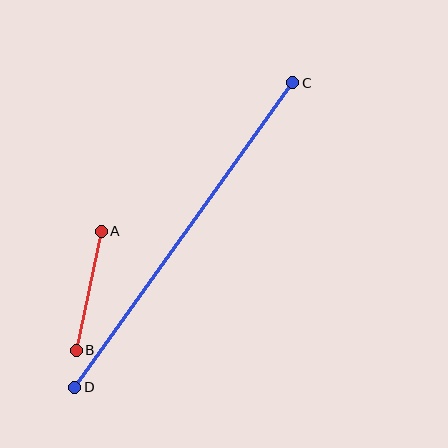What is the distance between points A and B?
The distance is approximately 122 pixels.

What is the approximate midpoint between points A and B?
The midpoint is at approximately (89, 291) pixels.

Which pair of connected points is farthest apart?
Points C and D are farthest apart.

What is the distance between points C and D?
The distance is approximately 374 pixels.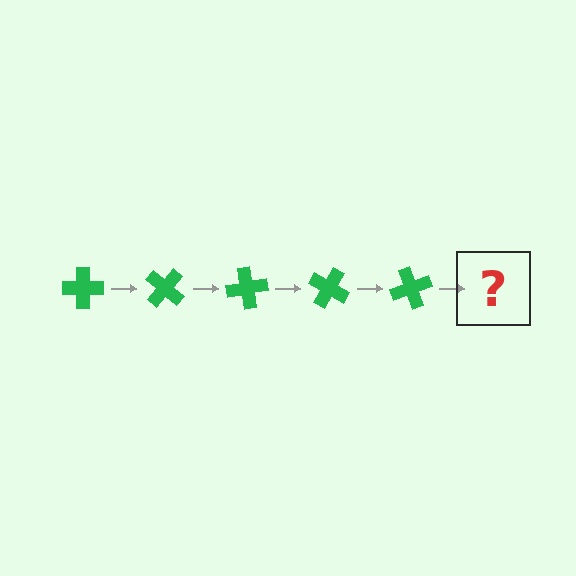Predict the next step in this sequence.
The next step is a green cross rotated 200 degrees.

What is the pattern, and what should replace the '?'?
The pattern is that the cross rotates 40 degrees each step. The '?' should be a green cross rotated 200 degrees.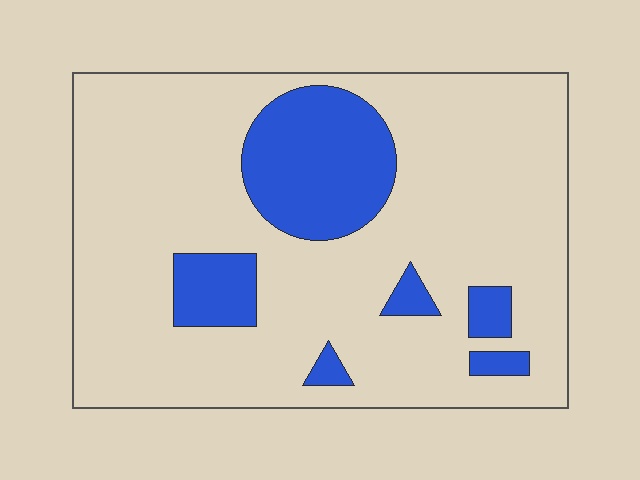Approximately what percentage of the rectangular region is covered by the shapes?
Approximately 20%.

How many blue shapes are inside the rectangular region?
6.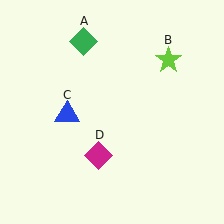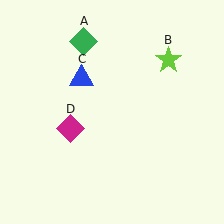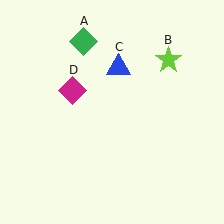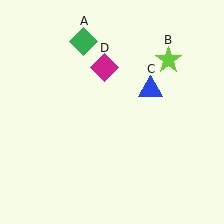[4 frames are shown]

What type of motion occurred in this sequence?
The blue triangle (object C), magenta diamond (object D) rotated clockwise around the center of the scene.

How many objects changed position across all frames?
2 objects changed position: blue triangle (object C), magenta diamond (object D).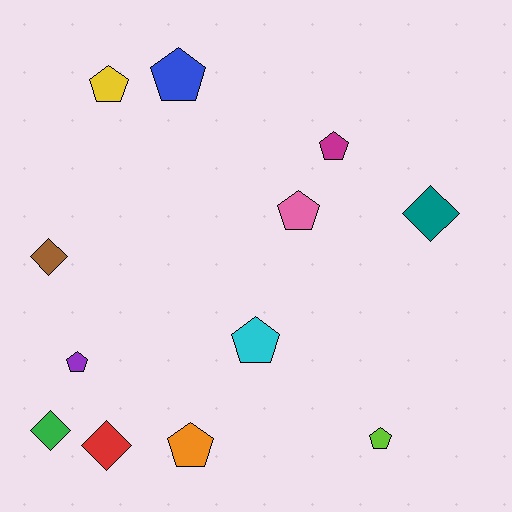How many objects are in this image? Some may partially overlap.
There are 12 objects.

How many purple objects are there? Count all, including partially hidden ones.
There is 1 purple object.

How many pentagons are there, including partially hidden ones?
There are 8 pentagons.